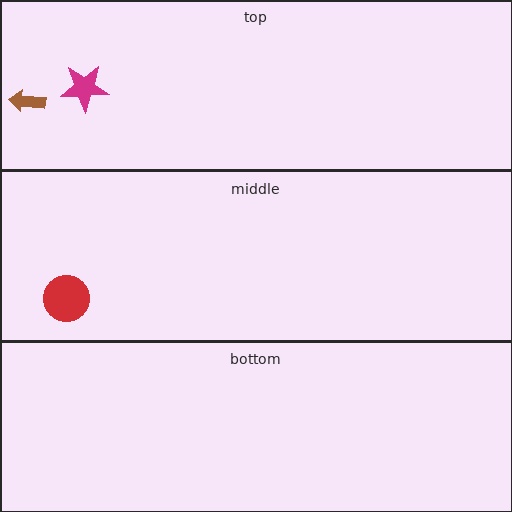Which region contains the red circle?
The middle region.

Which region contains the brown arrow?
The top region.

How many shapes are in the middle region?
1.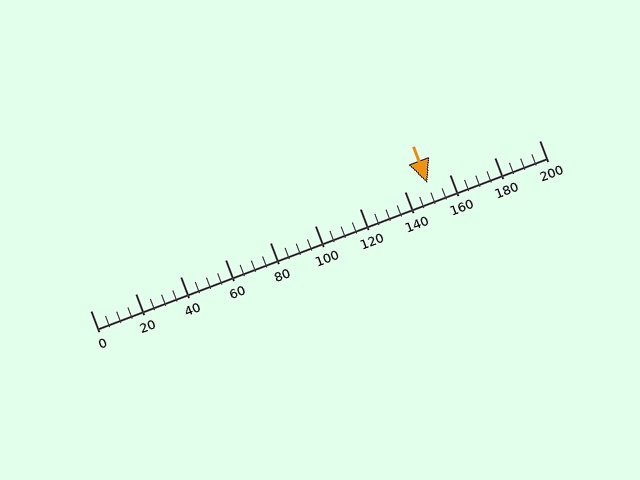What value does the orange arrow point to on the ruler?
The orange arrow points to approximately 150.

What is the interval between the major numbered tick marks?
The major tick marks are spaced 20 units apart.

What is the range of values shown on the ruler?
The ruler shows values from 0 to 200.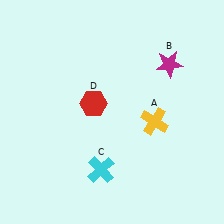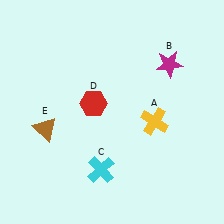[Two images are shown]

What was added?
A brown triangle (E) was added in Image 2.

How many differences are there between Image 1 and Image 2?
There is 1 difference between the two images.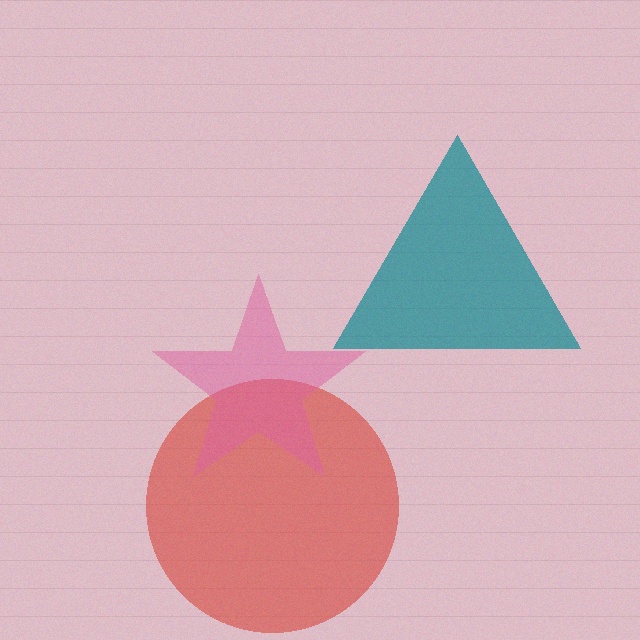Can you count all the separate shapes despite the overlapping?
Yes, there are 3 separate shapes.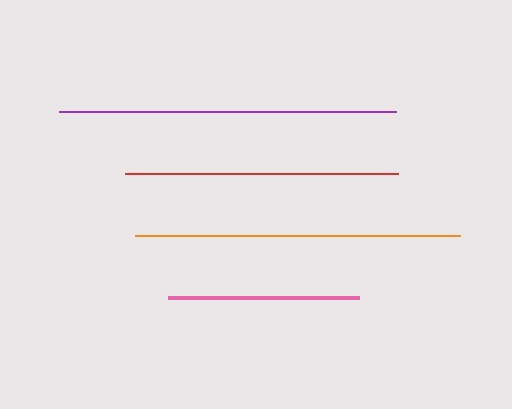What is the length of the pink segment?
The pink segment is approximately 191 pixels long.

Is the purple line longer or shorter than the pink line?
The purple line is longer than the pink line.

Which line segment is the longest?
The purple line is the longest at approximately 337 pixels.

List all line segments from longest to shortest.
From longest to shortest: purple, orange, red, pink.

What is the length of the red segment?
The red segment is approximately 273 pixels long.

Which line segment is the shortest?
The pink line is the shortest at approximately 191 pixels.